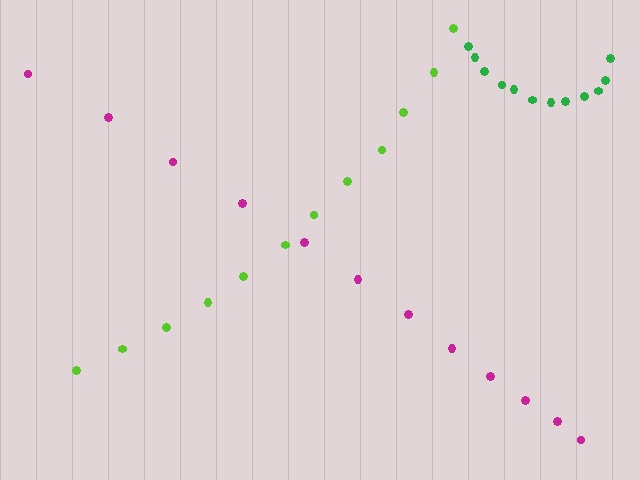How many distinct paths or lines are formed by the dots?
There are 3 distinct paths.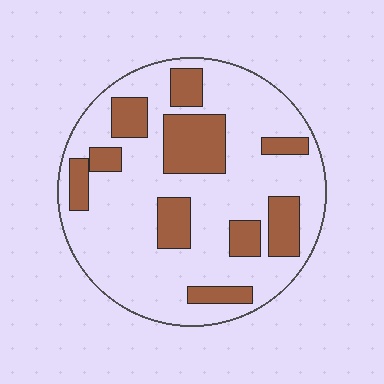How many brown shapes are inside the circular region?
10.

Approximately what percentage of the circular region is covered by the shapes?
Approximately 25%.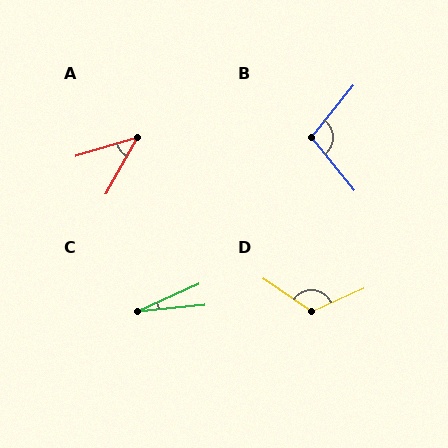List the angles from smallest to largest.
C (18°), A (44°), B (103°), D (122°).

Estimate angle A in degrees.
Approximately 44 degrees.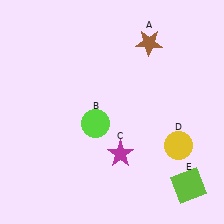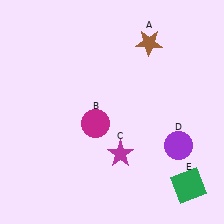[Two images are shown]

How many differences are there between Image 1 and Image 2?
There are 3 differences between the two images.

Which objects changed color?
B changed from lime to magenta. D changed from yellow to purple. E changed from lime to green.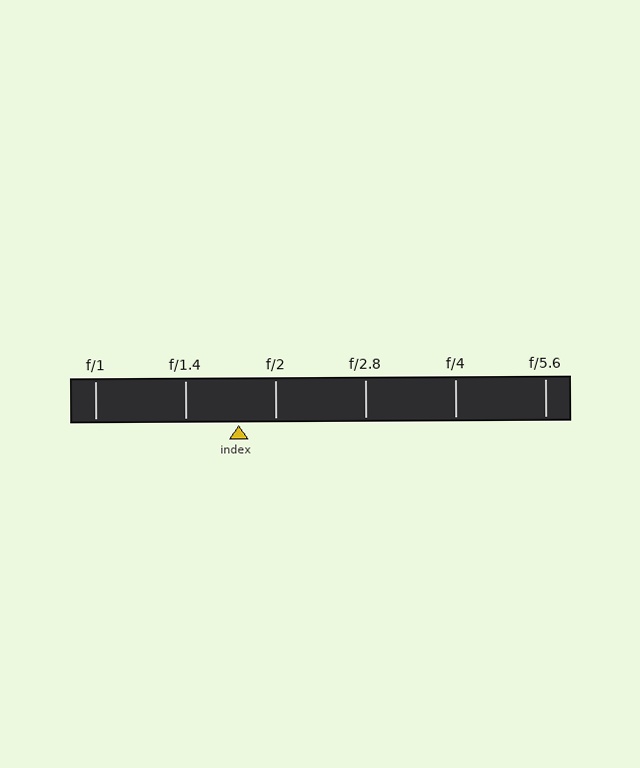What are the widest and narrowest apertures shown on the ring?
The widest aperture shown is f/1 and the narrowest is f/5.6.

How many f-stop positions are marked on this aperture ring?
There are 6 f-stop positions marked.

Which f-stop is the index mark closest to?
The index mark is closest to f/2.